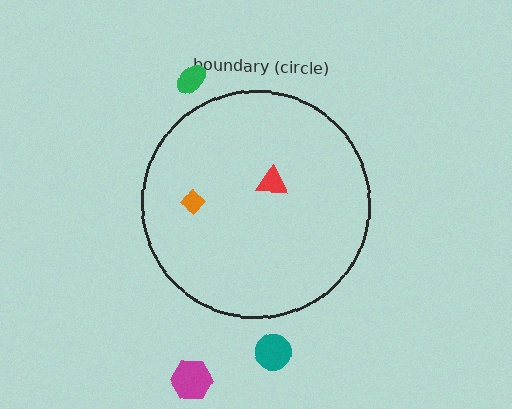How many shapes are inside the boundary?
2 inside, 3 outside.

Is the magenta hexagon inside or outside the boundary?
Outside.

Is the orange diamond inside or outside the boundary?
Inside.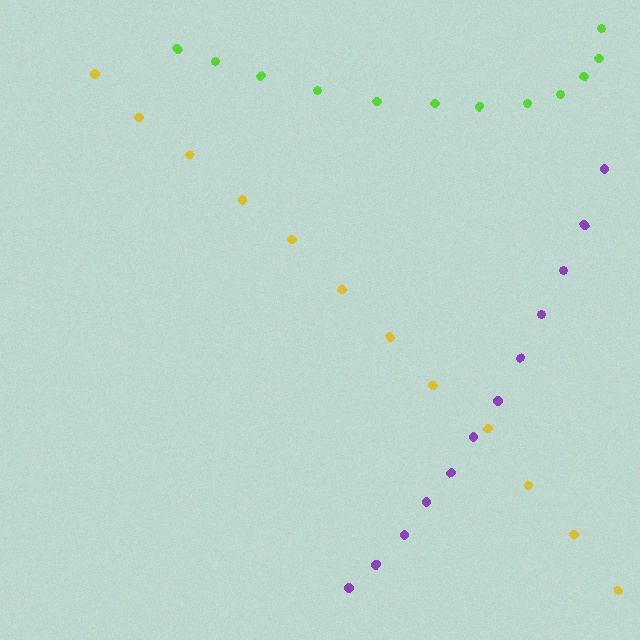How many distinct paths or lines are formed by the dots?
There are 3 distinct paths.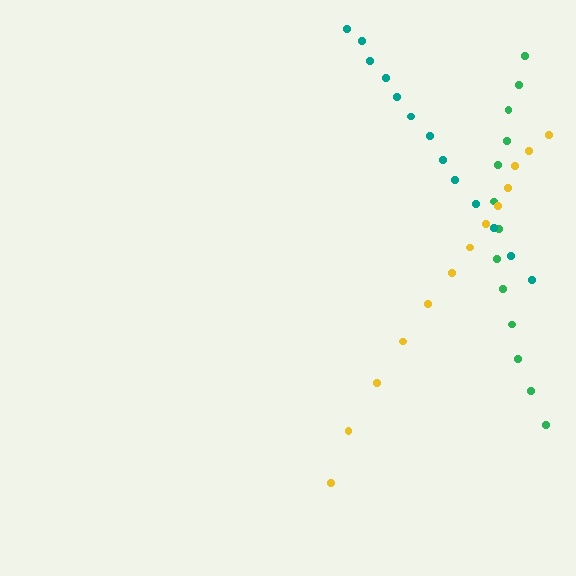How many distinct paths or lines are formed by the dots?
There are 3 distinct paths.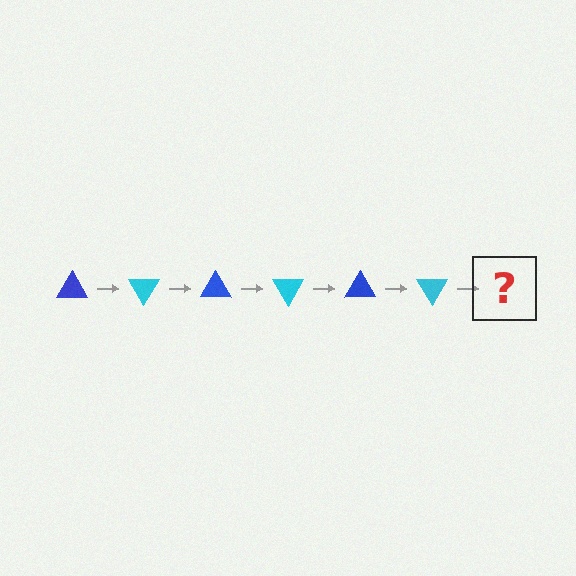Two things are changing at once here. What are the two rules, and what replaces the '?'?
The two rules are that it rotates 60 degrees each step and the color cycles through blue and cyan. The '?' should be a blue triangle, rotated 360 degrees from the start.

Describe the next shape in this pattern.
It should be a blue triangle, rotated 360 degrees from the start.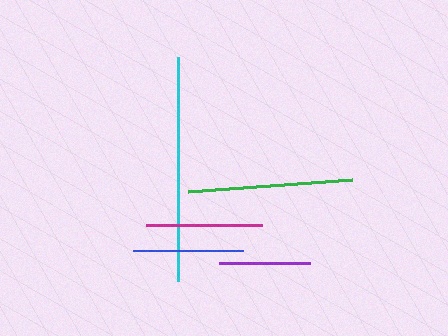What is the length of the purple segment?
The purple segment is approximately 91 pixels long.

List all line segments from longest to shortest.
From longest to shortest: cyan, green, magenta, blue, purple.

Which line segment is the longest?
The cyan line is the longest at approximately 224 pixels.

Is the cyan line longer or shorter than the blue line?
The cyan line is longer than the blue line.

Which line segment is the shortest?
The purple line is the shortest at approximately 91 pixels.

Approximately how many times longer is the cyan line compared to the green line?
The cyan line is approximately 1.4 times the length of the green line.